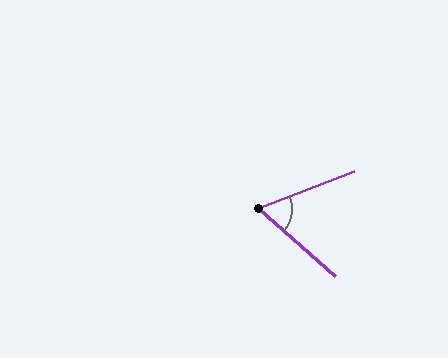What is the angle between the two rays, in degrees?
Approximately 62 degrees.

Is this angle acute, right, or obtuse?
It is acute.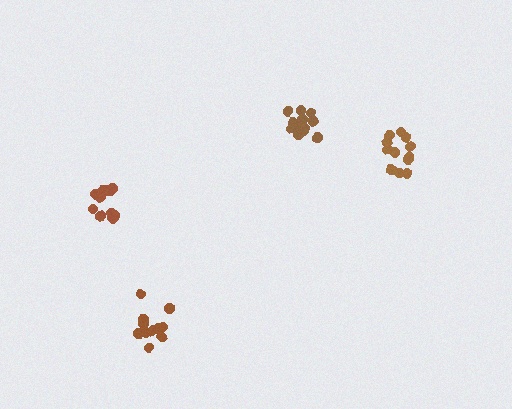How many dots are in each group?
Group 1: 11 dots, Group 2: 12 dots, Group 3: 11 dots, Group 4: 14 dots (48 total).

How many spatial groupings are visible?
There are 4 spatial groupings.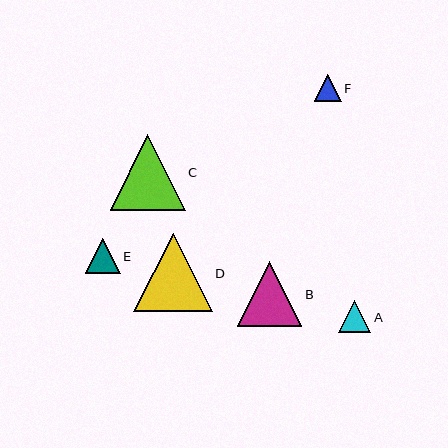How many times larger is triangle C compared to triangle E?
Triangle C is approximately 2.2 times the size of triangle E.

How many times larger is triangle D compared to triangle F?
Triangle D is approximately 2.9 times the size of triangle F.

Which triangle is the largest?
Triangle D is the largest with a size of approximately 79 pixels.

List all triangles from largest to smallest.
From largest to smallest: D, C, B, E, A, F.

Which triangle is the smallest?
Triangle F is the smallest with a size of approximately 27 pixels.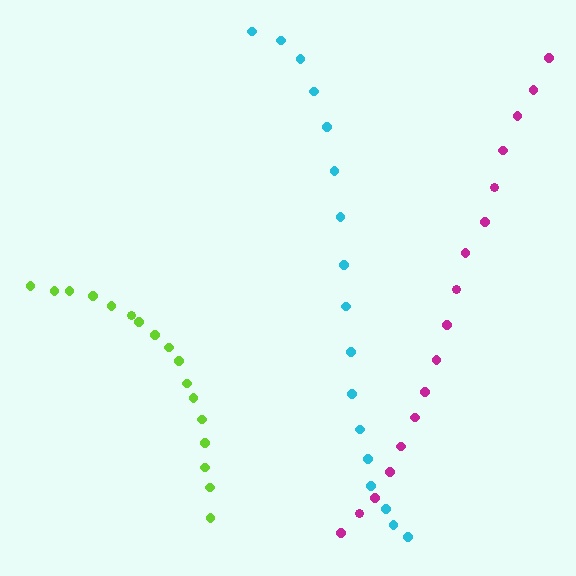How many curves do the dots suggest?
There are 3 distinct paths.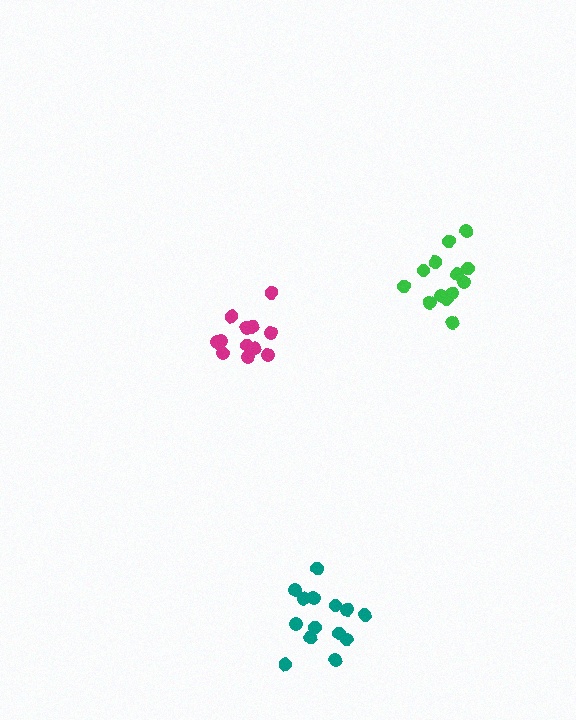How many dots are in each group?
Group 1: 12 dots, Group 2: 13 dots, Group 3: 14 dots (39 total).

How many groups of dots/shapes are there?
There are 3 groups.